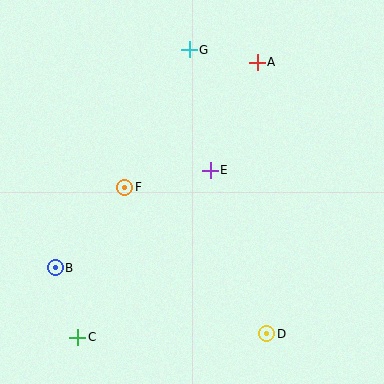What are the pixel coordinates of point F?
Point F is at (125, 187).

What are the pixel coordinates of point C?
Point C is at (78, 337).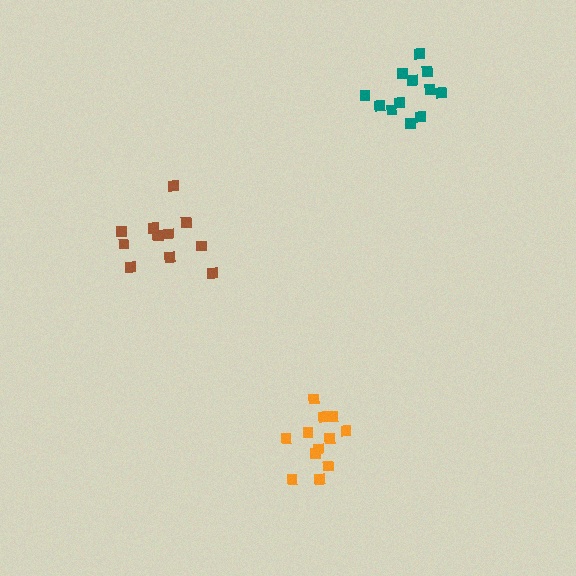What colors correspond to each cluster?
The clusters are colored: teal, orange, brown.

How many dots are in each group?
Group 1: 12 dots, Group 2: 12 dots, Group 3: 11 dots (35 total).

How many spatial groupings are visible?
There are 3 spatial groupings.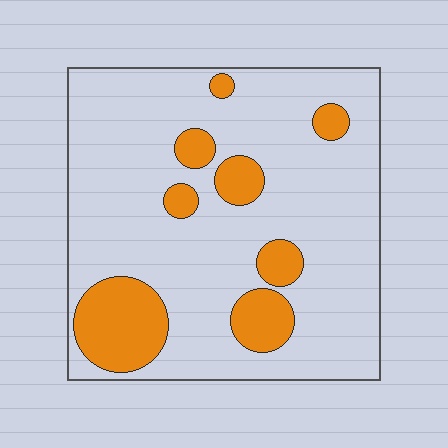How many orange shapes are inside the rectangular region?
8.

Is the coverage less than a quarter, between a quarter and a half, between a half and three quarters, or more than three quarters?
Less than a quarter.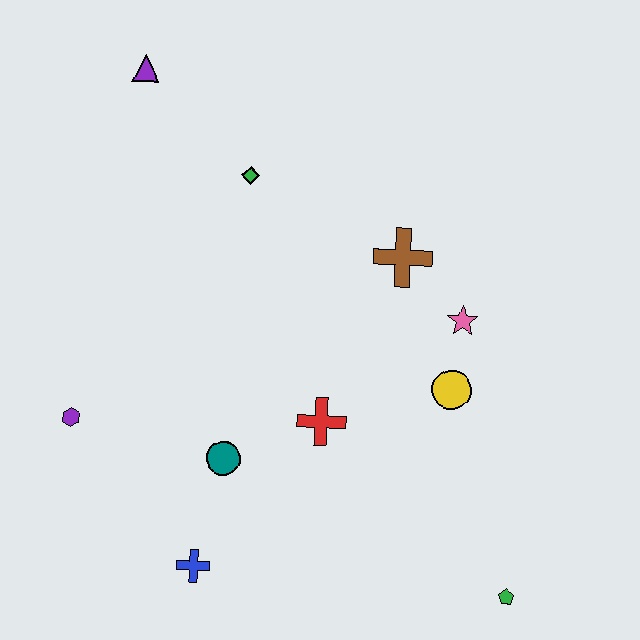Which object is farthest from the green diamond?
The green pentagon is farthest from the green diamond.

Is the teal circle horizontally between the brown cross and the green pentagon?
No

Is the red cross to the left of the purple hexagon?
No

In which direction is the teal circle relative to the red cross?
The teal circle is to the left of the red cross.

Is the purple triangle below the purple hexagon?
No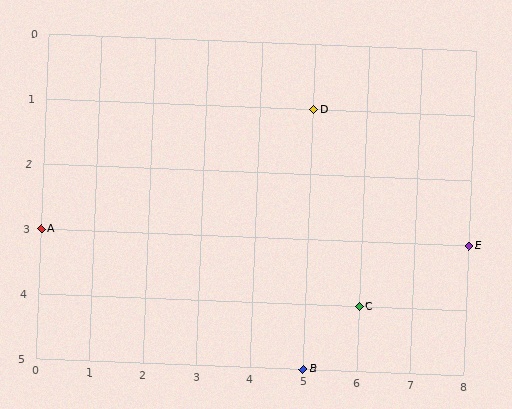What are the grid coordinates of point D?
Point D is at grid coordinates (5, 1).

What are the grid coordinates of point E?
Point E is at grid coordinates (8, 3).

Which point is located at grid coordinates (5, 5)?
Point B is at (5, 5).